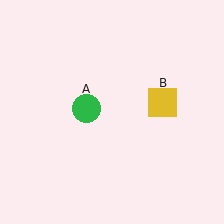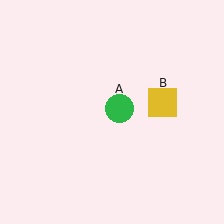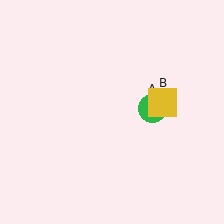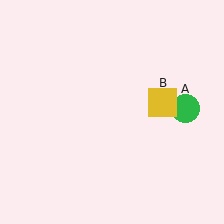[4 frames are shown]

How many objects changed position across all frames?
1 object changed position: green circle (object A).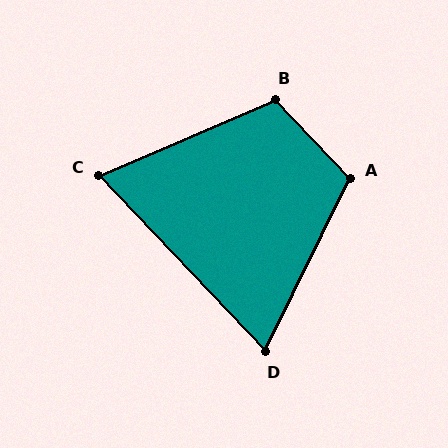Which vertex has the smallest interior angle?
D, at approximately 70 degrees.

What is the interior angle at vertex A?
Approximately 110 degrees (obtuse).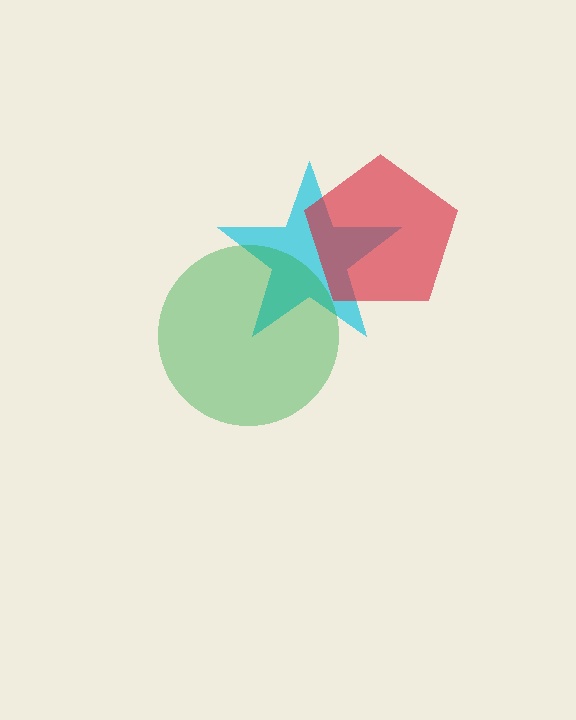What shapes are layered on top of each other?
The layered shapes are: a cyan star, a green circle, a red pentagon.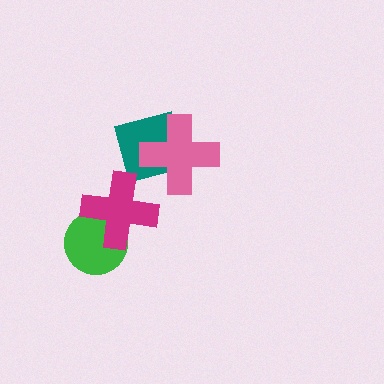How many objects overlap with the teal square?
1 object overlaps with the teal square.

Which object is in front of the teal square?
The pink cross is in front of the teal square.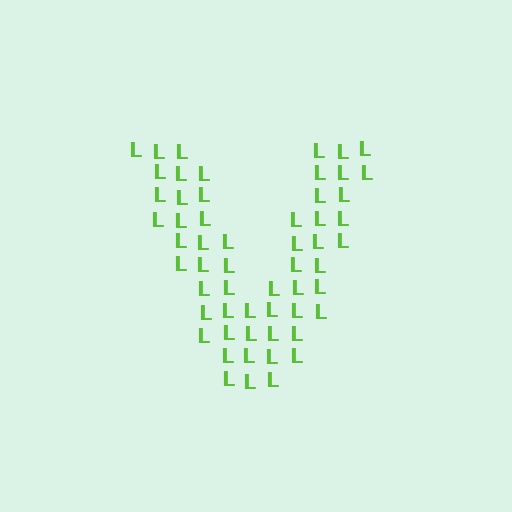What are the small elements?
The small elements are letter L's.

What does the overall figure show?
The overall figure shows the letter V.